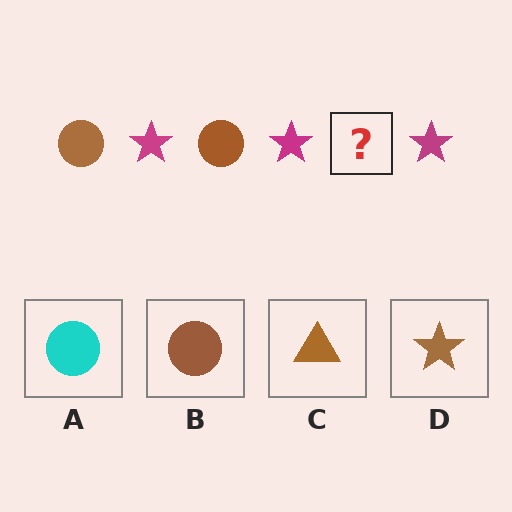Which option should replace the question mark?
Option B.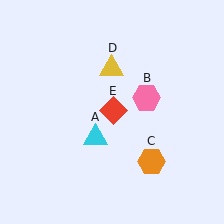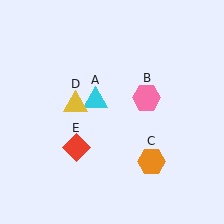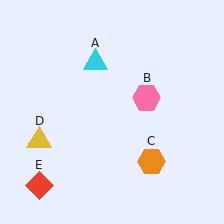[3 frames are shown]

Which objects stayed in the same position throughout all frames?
Pink hexagon (object B) and orange hexagon (object C) remained stationary.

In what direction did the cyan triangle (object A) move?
The cyan triangle (object A) moved up.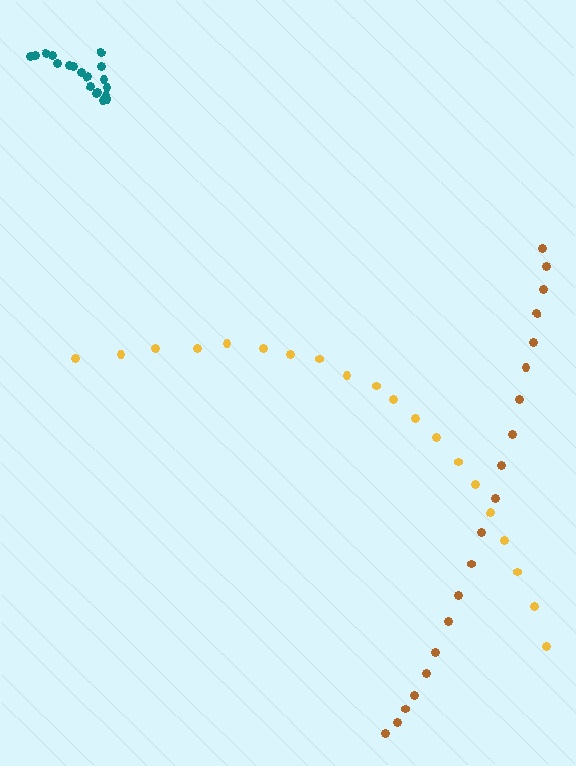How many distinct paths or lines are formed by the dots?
There are 3 distinct paths.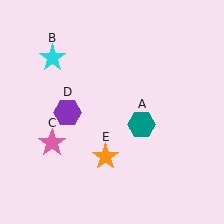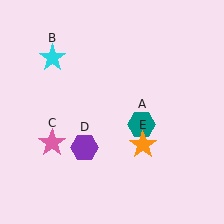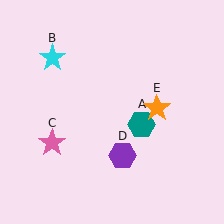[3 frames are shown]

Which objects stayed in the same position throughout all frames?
Teal hexagon (object A) and cyan star (object B) and pink star (object C) remained stationary.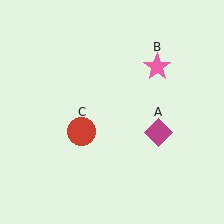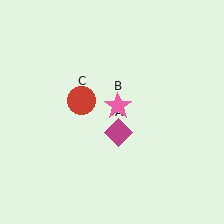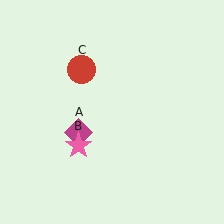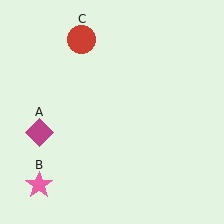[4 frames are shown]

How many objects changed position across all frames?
3 objects changed position: magenta diamond (object A), pink star (object B), red circle (object C).